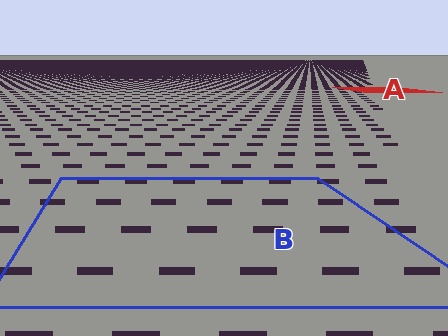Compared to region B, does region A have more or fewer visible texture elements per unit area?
Region A has more texture elements per unit area — they are packed more densely because it is farther away.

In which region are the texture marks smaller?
The texture marks are smaller in region A, because it is farther away.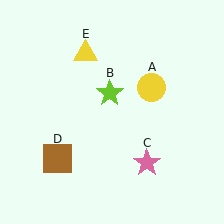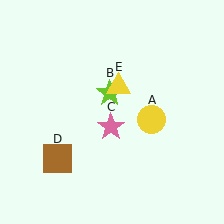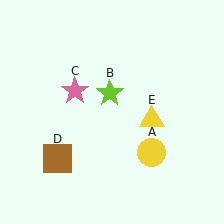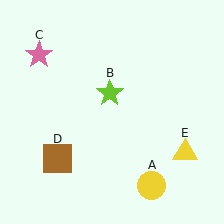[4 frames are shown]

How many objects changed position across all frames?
3 objects changed position: yellow circle (object A), pink star (object C), yellow triangle (object E).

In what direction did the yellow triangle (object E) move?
The yellow triangle (object E) moved down and to the right.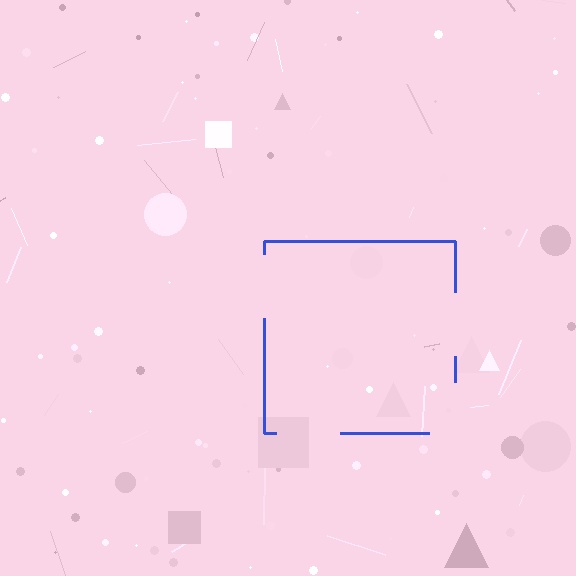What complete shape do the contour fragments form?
The contour fragments form a square.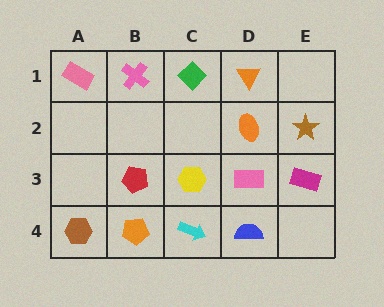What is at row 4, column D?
A blue semicircle.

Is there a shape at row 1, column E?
No, that cell is empty.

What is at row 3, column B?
A red pentagon.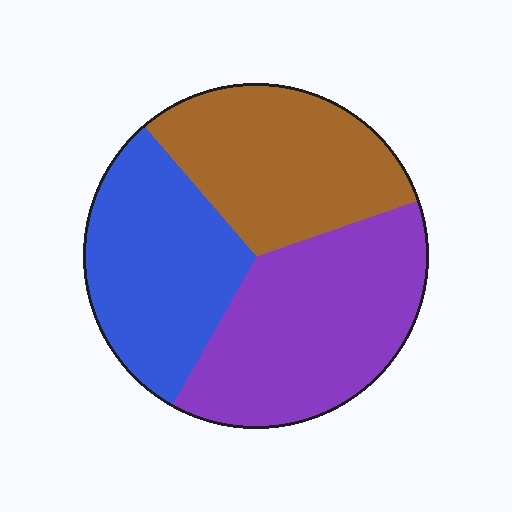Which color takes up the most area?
Purple, at roughly 40%.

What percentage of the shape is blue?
Blue covers 31% of the shape.